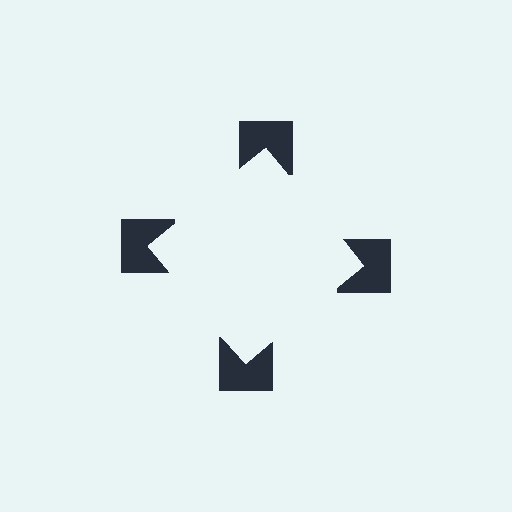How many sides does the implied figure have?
4 sides.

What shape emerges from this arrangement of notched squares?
An illusory square — its edges are inferred from the aligned wedge cuts in the notched squares, not physically drawn.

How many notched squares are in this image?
There are 4 — one at each vertex of the illusory square.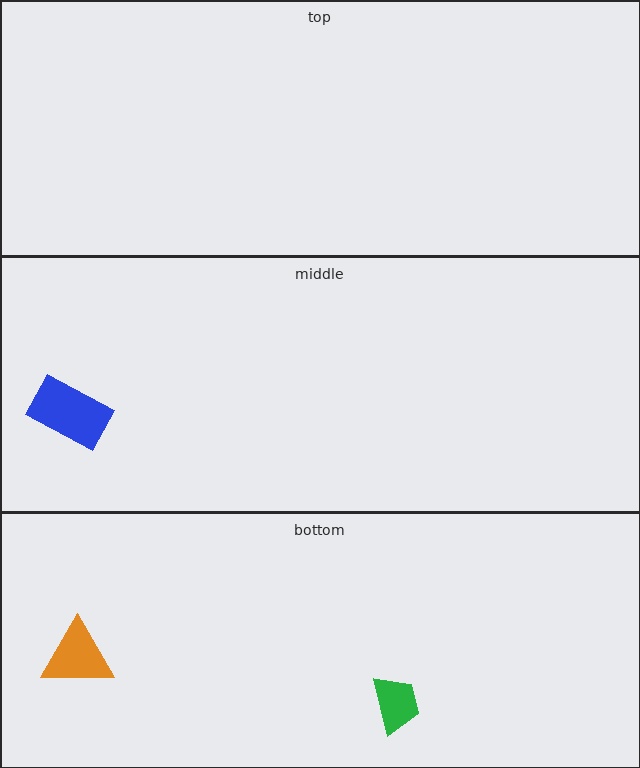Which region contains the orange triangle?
The bottom region.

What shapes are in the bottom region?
The orange triangle, the green trapezoid.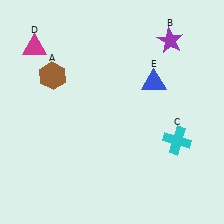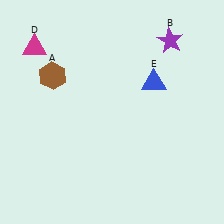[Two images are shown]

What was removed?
The cyan cross (C) was removed in Image 2.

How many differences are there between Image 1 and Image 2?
There is 1 difference between the two images.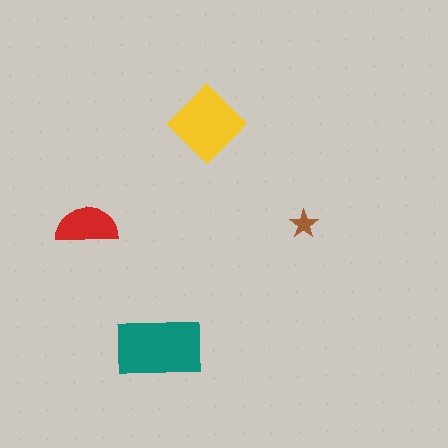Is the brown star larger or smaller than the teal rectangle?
Smaller.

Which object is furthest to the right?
The brown star is rightmost.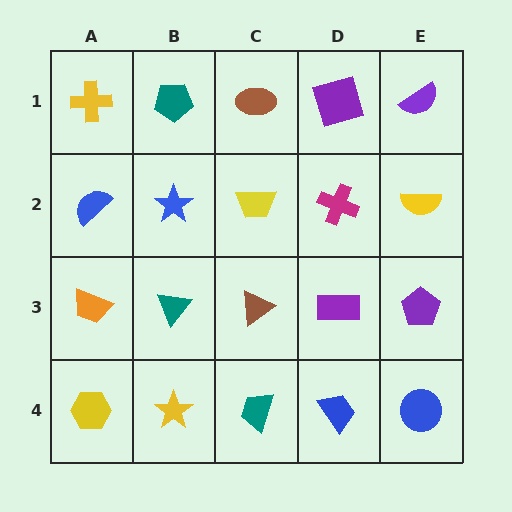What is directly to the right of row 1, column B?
A brown ellipse.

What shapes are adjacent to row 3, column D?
A magenta cross (row 2, column D), a blue trapezoid (row 4, column D), a brown triangle (row 3, column C), a purple pentagon (row 3, column E).